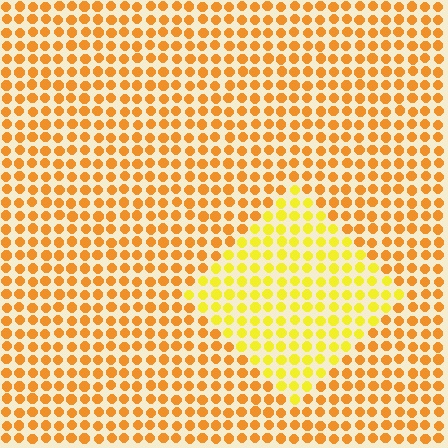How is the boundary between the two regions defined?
The boundary is defined purely by a slight shift in hue (about 29 degrees). Spacing, size, and orientation are identical on both sides.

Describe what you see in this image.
The image is filled with small orange elements in a uniform arrangement. A diamond-shaped region is visible where the elements are tinted to a slightly different hue, forming a subtle color boundary.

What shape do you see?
I see a diamond.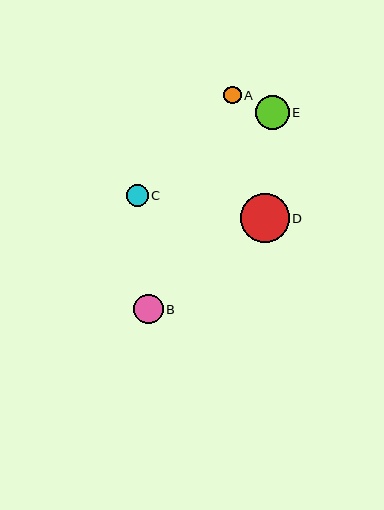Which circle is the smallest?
Circle A is the smallest with a size of approximately 17 pixels.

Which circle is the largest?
Circle D is the largest with a size of approximately 49 pixels.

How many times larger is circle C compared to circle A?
Circle C is approximately 1.3 times the size of circle A.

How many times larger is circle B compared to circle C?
Circle B is approximately 1.4 times the size of circle C.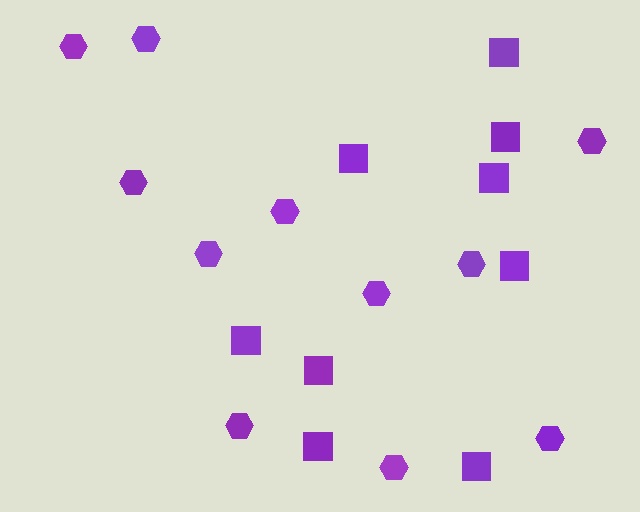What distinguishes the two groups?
There are 2 groups: one group of hexagons (11) and one group of squares (9).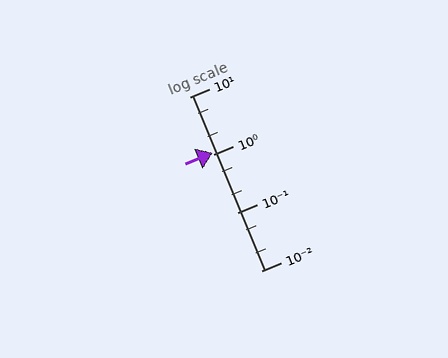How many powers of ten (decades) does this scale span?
The scale spans 3 decades, from 0.01 to 10.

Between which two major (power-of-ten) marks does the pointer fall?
The pointer is between 1 and 10.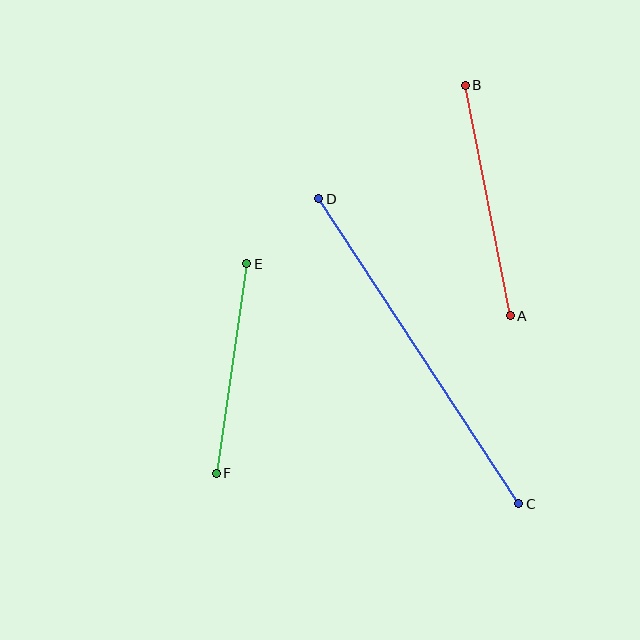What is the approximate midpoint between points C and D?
The midpoint is at approximately (419, 351) pixels.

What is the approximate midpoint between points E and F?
The midpoint is at approximately (231, 369) pixels.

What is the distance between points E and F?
The distance is approximately 212 pixels.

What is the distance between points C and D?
The distance is approximately 365 pixels.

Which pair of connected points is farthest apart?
Points C and D are farthest apart.